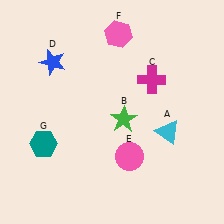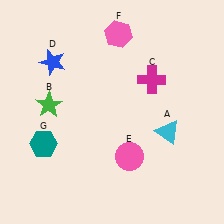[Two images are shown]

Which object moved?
The green star (B) moved left.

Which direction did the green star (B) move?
The green star (B) moved left.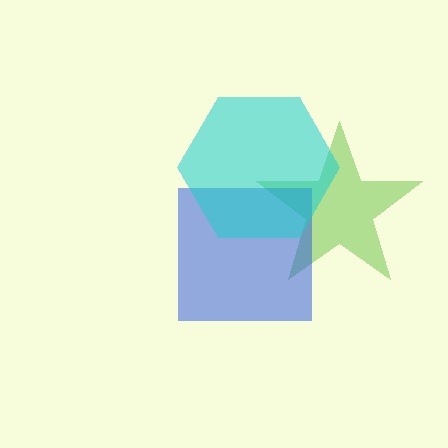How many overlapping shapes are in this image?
There are 3 overlapping shapes in the image.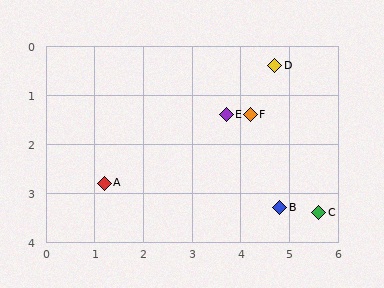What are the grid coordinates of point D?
Point D is at approximately (4.7, 0.4).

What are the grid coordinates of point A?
Point A is at approximately (1.2, 2.8).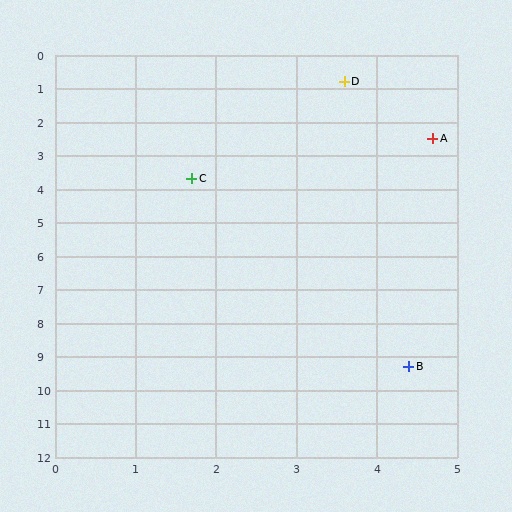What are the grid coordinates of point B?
Point B is at approximately (4.4, 9.3).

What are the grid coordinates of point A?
Point A is at approximately (4.7, 2.5).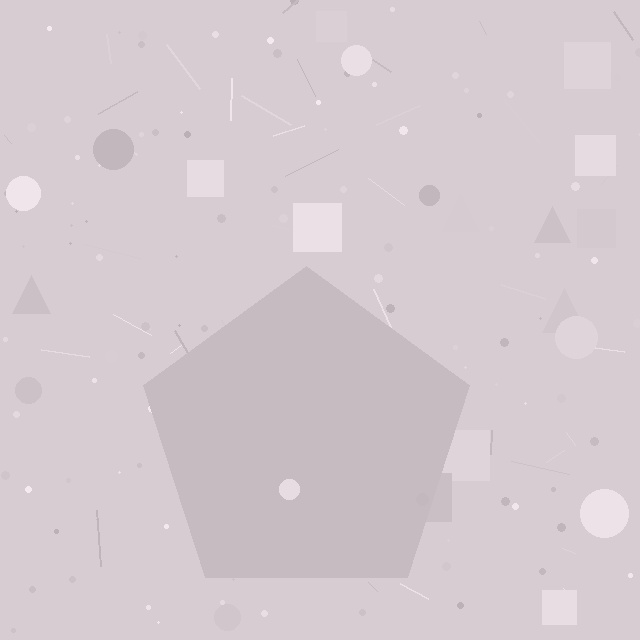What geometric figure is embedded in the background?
A pentagon is embedded in the background.